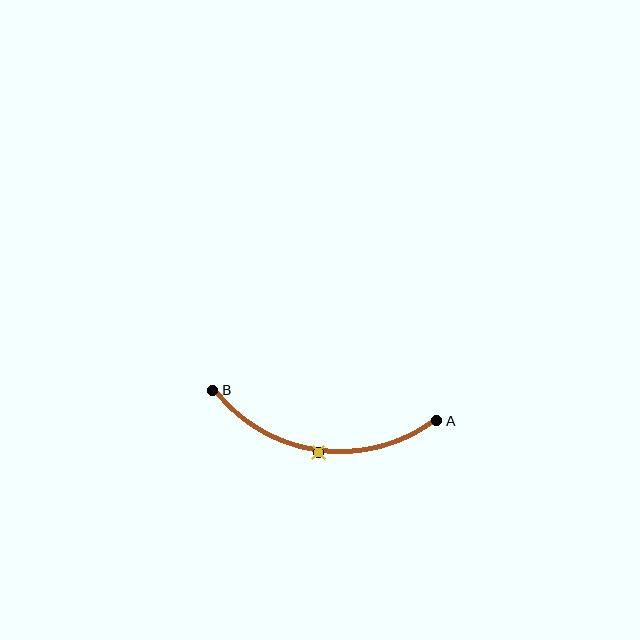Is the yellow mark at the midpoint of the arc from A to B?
Yes. The yellow mark lies on the arc at equal arc-length from both A and B — it is the arc midpoint.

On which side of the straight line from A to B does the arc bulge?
The arc bulges below the straight line connecting A and B.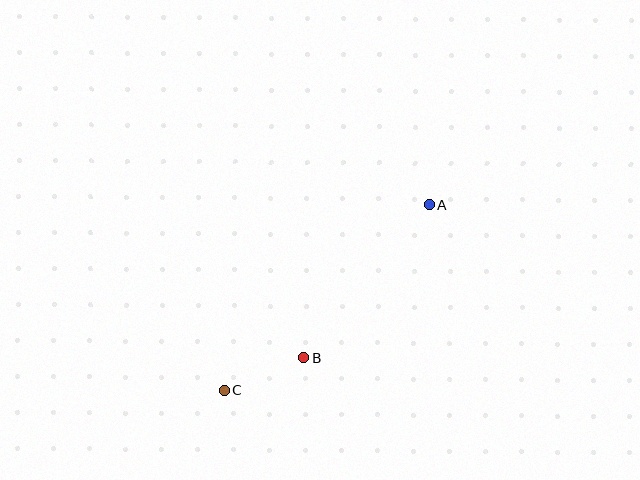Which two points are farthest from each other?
Points A and C are farthest from each other.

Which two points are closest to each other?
Points B and C are closest to each other.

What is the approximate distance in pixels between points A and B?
The distance between A and B is approximately 198 pixels.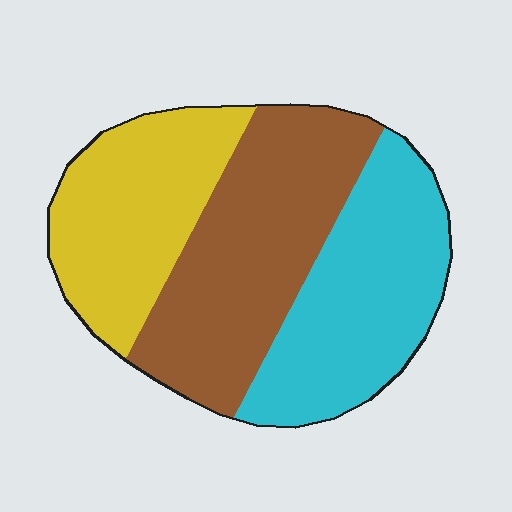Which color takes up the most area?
Brown, at roughly 40%.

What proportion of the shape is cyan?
Cyan covers 33% of the shape.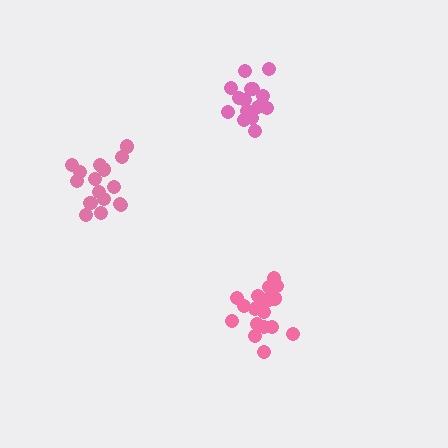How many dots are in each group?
Group 1: 15 dots, Group 2: 17 dots, Group 3: 19 dots (51 total).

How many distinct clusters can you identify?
There are 3 distinct clusters.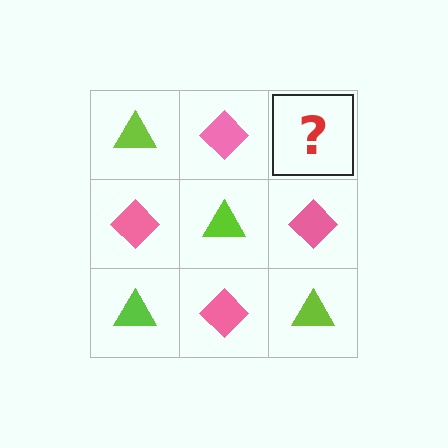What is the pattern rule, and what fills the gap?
The rule is that it alternates lime triangle and pink diamond in a checkerboard pattern. The gap should be filled with a lime triangle.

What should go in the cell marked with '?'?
The missing cell should contain a lime triangle.